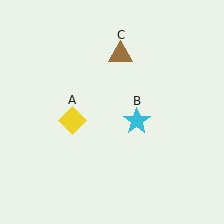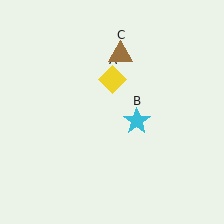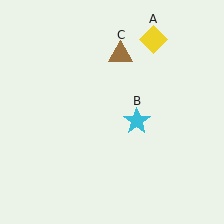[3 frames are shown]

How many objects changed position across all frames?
1 object changed position: yellow diamond (object A).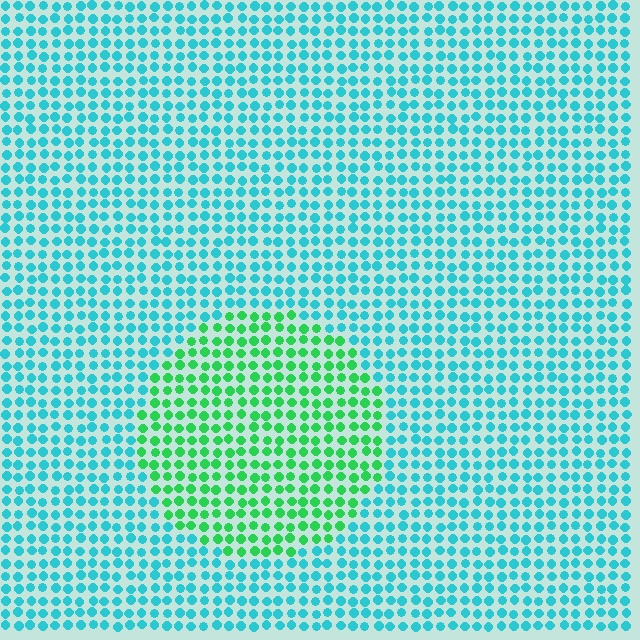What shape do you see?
I see a circle.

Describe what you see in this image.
The image is filled with small cyan elements in a uniform arrangement. A circle-shaped region is visible where the elements are tinted to a slightly different hue, forming a subtle color boundary.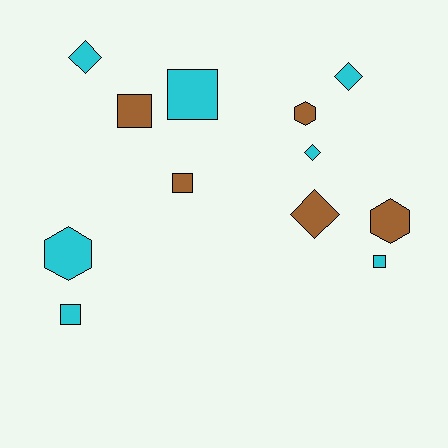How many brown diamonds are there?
There is 1 brown diamond.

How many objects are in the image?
There are 12 objects.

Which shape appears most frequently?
Square, with 5 objects.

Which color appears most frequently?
Cyan, with 7 objects.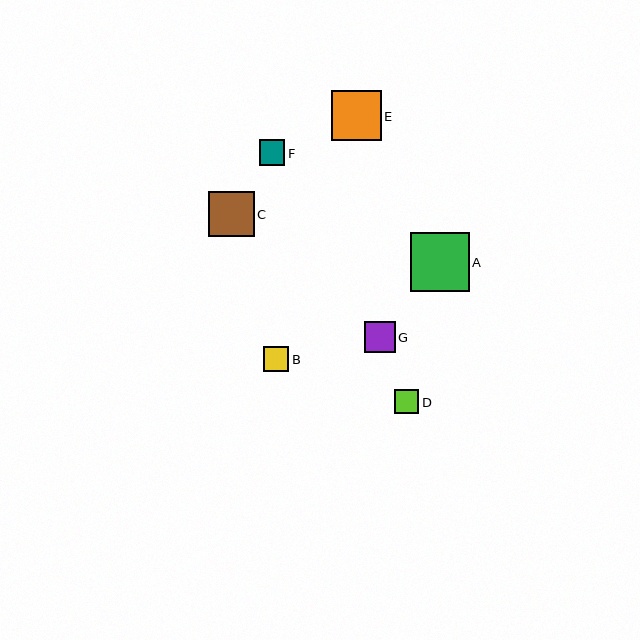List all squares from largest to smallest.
From largest to smallest: A, E, C, G, F, B, D.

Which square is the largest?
Square A is the largest with a size of approximately 59 pixels.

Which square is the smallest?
Square D is the smallest with a size of approximately 24 pixels.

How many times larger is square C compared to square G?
Square C is approximately 1.4 times the size of square G.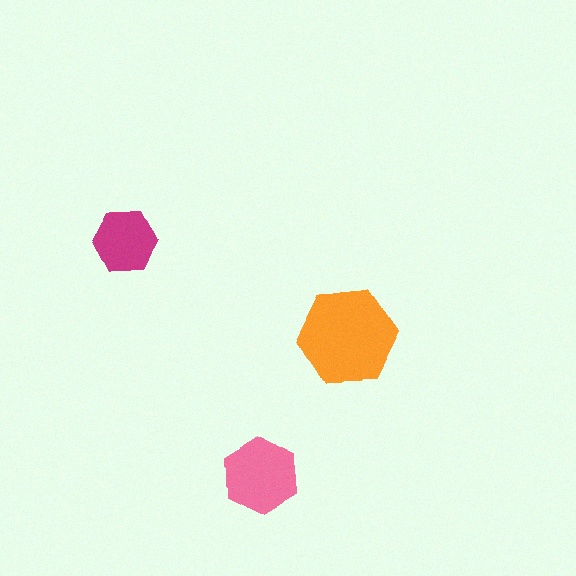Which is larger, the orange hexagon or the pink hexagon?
The orange one.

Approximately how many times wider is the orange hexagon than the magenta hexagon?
About 1.5 times wider.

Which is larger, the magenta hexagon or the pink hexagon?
The pink one.